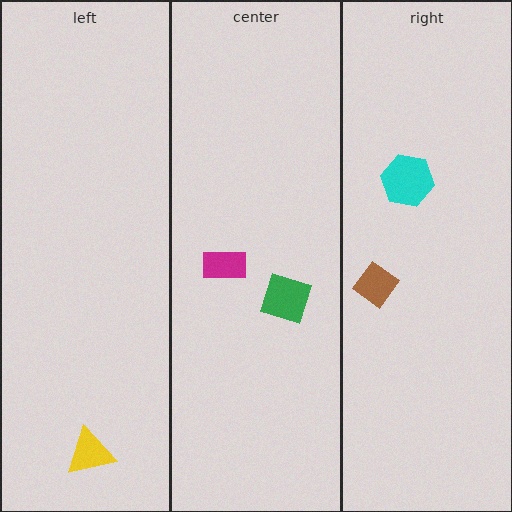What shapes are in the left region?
The yellow triangle.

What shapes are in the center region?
The magenta rectangle, the green square.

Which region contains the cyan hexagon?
The right region.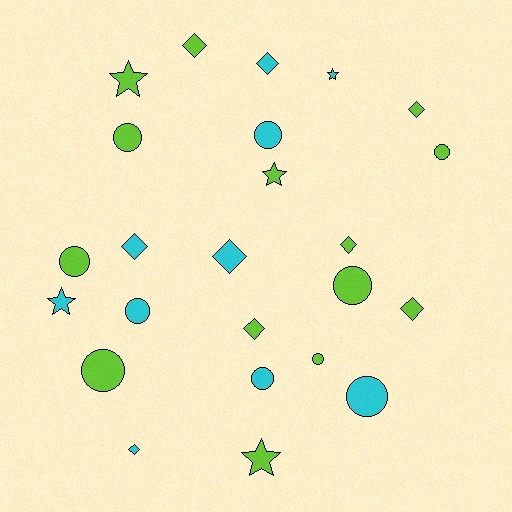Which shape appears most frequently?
Circle, with 10 objects.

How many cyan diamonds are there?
There are 4 cyan diamonds.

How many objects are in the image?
There are 24 objects.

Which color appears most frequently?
Lime, with 14 objects.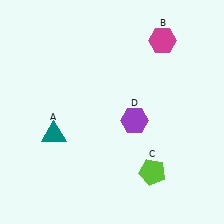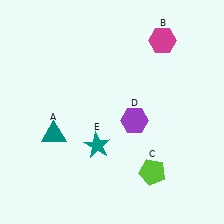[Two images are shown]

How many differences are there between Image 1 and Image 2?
There is 1 difference between the two images.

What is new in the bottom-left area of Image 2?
A teal star (E) was added in the bottom-left area of Image 2.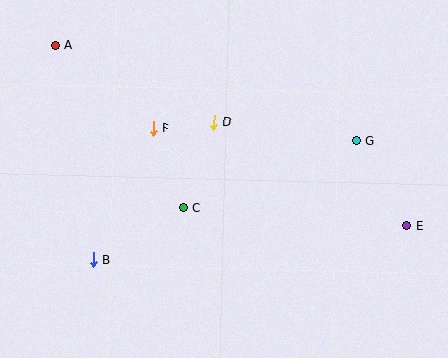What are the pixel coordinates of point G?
Point G is at (356, 141).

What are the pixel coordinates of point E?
Point E is at (407, 225).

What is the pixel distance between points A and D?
The distance between A and D is 176 pixels.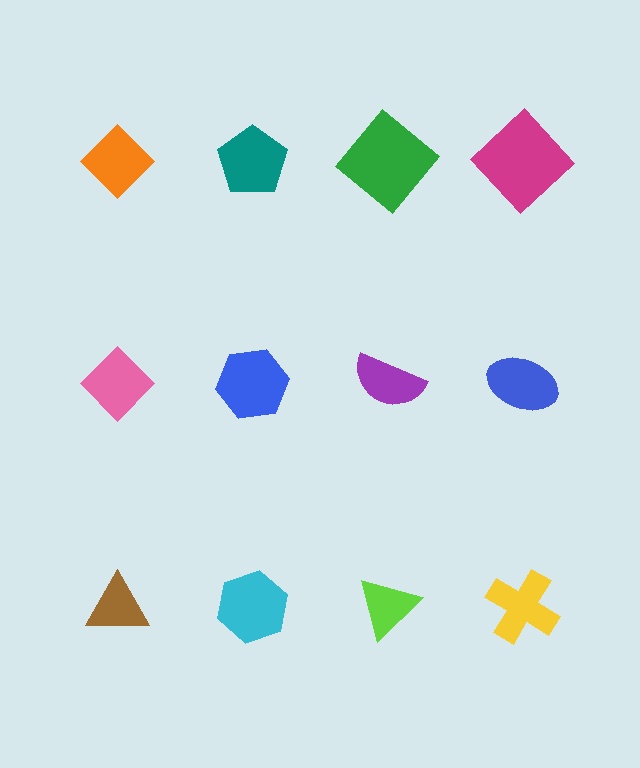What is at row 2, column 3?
A purple semicircle.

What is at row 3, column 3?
A lime triangle.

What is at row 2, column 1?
A pink diamond.